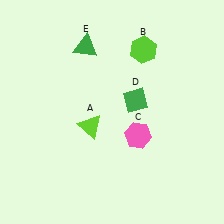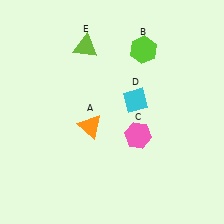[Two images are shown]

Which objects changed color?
A changed from lime to orange. D changed from green to cyan. E changed from green to lime.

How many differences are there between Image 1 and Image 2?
There are 3 differences between the two images.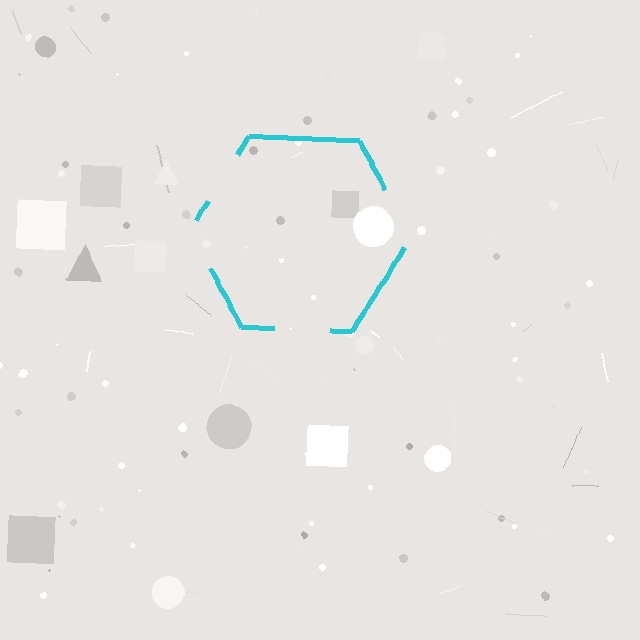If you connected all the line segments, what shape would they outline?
They would outline a hexagon.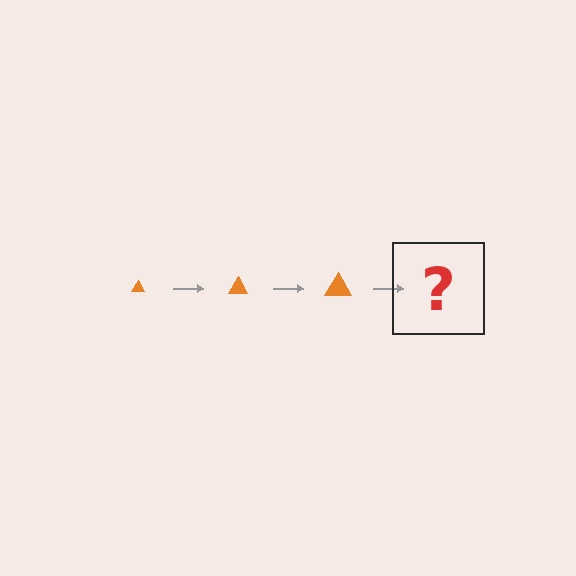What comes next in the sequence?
The next element should be an orange triangle, larger than the previous one.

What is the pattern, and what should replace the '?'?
The pattern is that the triangle gets progressively larger each step. The '?' should be an orange triangle, larger than the previous one.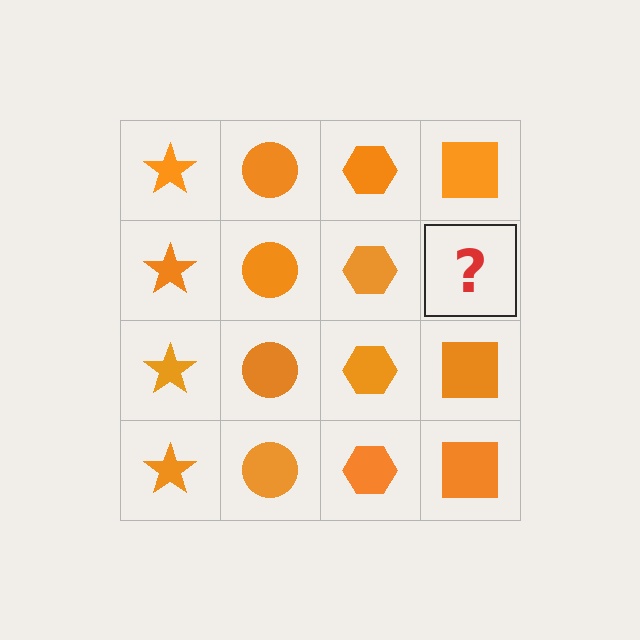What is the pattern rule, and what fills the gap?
The rule is that each column has a consistent shape. The gap should be filled with an orange square.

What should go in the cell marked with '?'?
The missing cell should contain an orange square.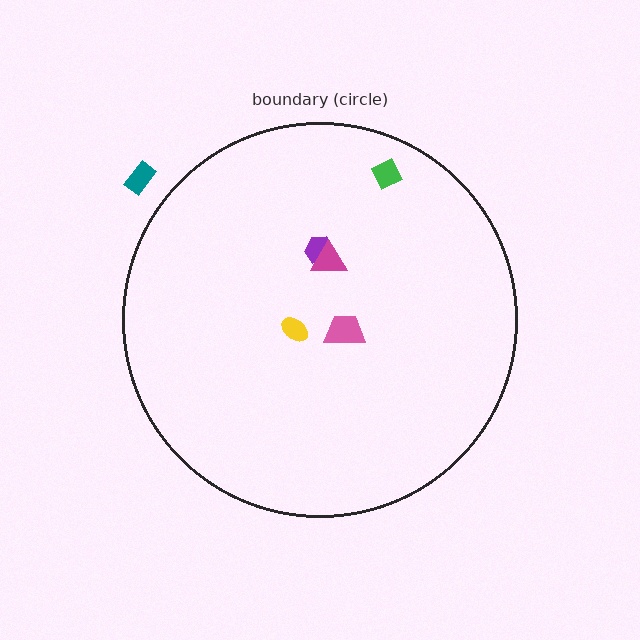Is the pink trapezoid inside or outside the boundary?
Inside.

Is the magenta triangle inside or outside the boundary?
Inside.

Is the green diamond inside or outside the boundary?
Inside.